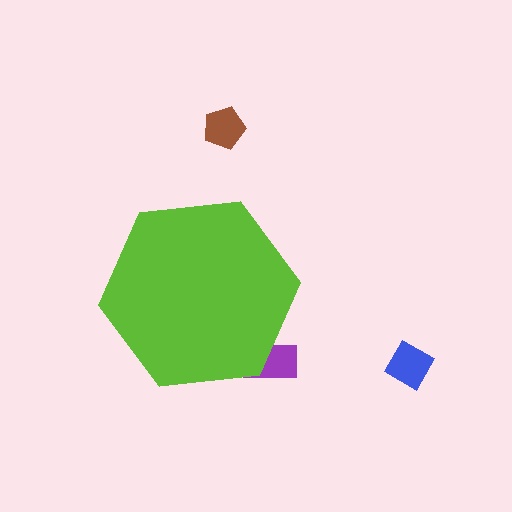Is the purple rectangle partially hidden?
Yes, the purple rectangle is partially hidden behind the lime hexagon.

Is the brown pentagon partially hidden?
No, the brown pentagon is fully visible.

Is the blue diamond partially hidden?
No, the blue diamond is fully visible.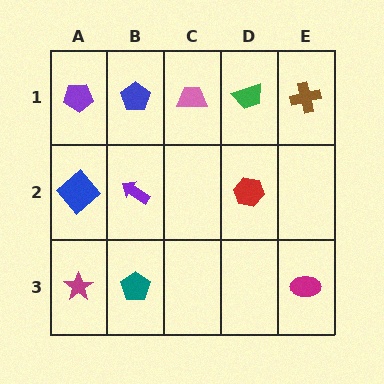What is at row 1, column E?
A brown cross.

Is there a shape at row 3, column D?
No, that cell is empty.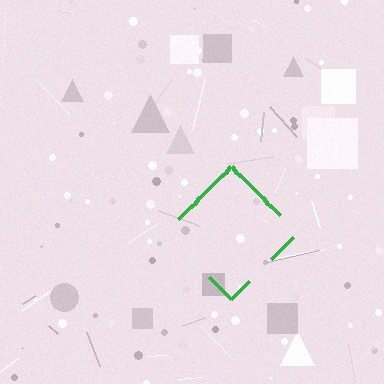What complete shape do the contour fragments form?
The contour fragments form a diamond.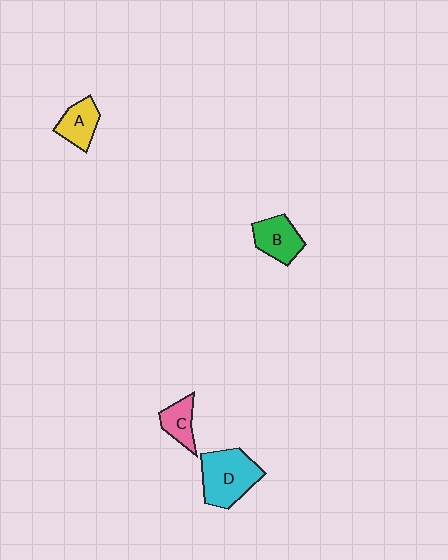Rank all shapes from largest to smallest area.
From largest to smallest: D (cyan), B (green), A (yellow), C (pink).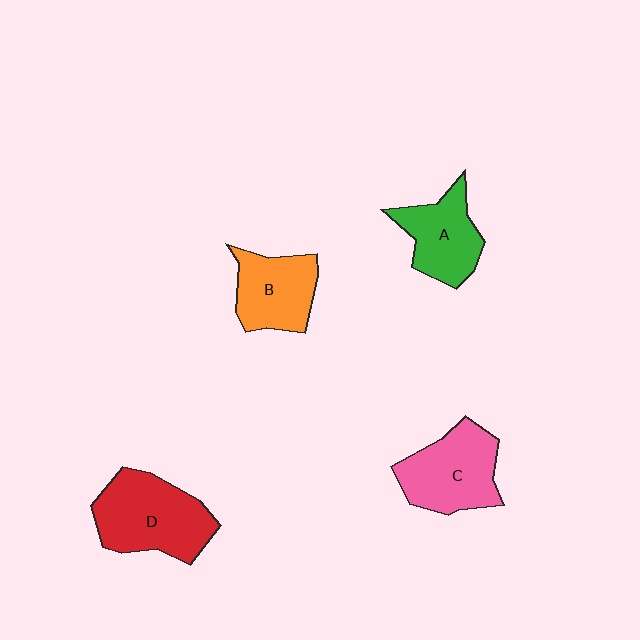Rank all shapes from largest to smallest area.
From largest to smallest: D (red), C (pink), B (orange), A (green).